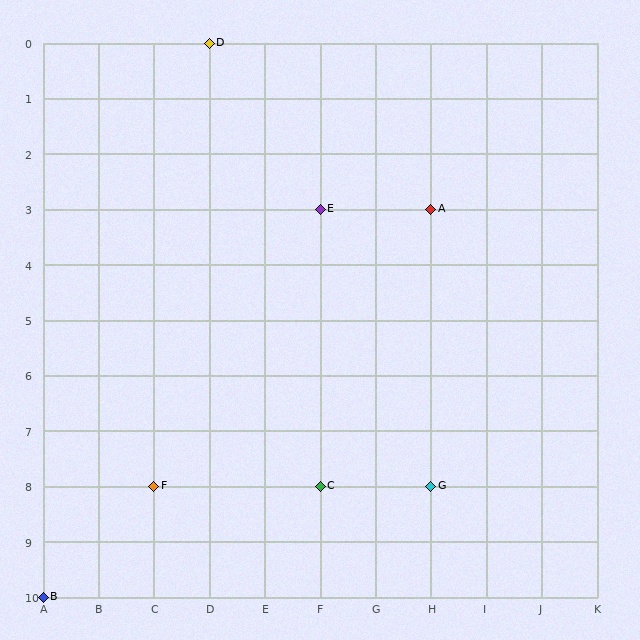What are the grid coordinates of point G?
Point G is at grid coordinates (H, 8).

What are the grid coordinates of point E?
Point E is at grid coordinates (F, 3).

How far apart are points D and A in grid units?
Points D and A are 4 columns and 3 rows apart (about 5.0 grid units diagonally).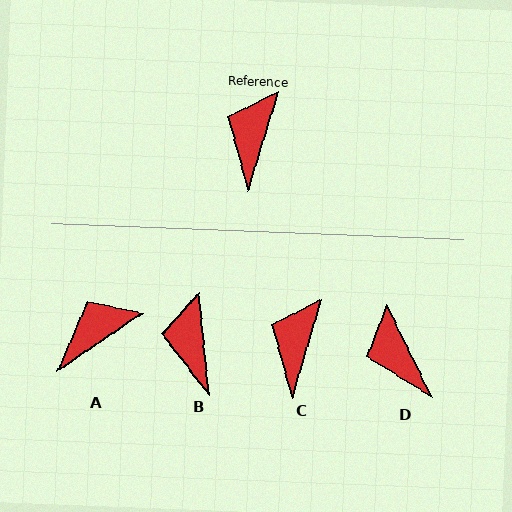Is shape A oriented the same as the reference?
No, it is off by about 39 degrees.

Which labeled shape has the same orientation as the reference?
C.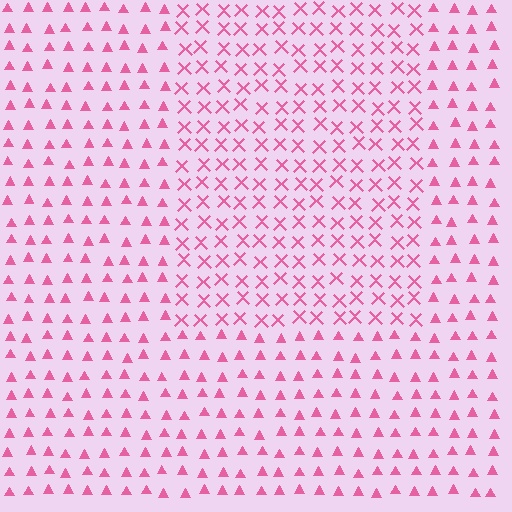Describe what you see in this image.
The image is filled with small pink elements arranged in a uniform grid. A rectangle-shaped region contains X marks, while the surrounding area contains triangles. The boundary is defined purely by the change in element shape.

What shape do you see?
I see a rectangle.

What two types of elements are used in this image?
The image uses X marks inside the rectangle region and triangles outside it.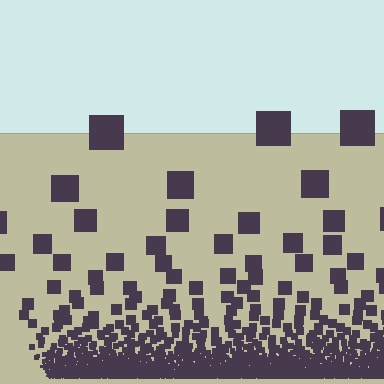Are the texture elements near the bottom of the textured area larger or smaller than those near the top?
Smaller. The gradient is inverted — elements near the bottom are smaller and denser.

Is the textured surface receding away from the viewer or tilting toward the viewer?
The surface appears to tilt toward the viewer. Texture elements get larger and sparser toward the top.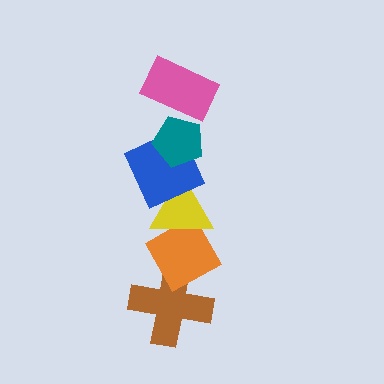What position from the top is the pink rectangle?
The pink rectangle is 1st from the top.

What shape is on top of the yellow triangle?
The blue square is on top of the yellow triangle.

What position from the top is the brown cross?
The brown cross is 6th from the top.